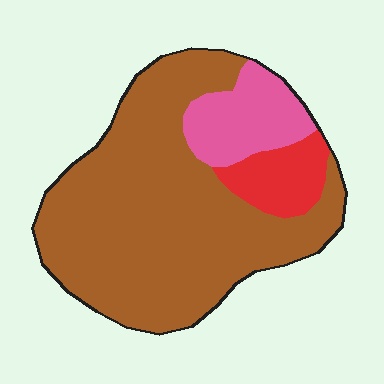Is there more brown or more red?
Brown.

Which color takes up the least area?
Red, at roughly 10%.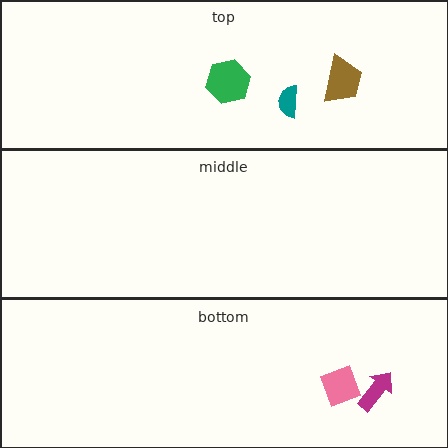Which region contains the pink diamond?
The bottom region.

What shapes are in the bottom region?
The pink diamond, the magenta arrow.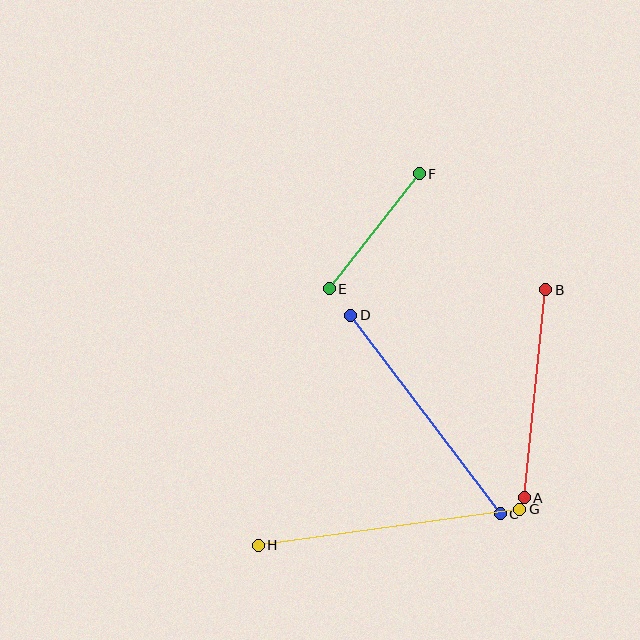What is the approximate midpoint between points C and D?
The midpoint is at approximately (426, 415) pixels.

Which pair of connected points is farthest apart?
Points G and H are farthest apart.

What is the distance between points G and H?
The distance is approximately 264 pixels.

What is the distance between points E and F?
The distance is approximately 146 pixels.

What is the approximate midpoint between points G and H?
The midpoint is at approximately (389, 527) pixels.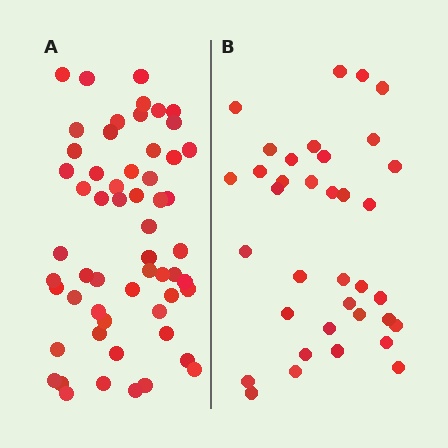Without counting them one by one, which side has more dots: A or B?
Region A (the left region) has more dots.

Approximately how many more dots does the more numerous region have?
Region A has approximately 20 more dots than region B.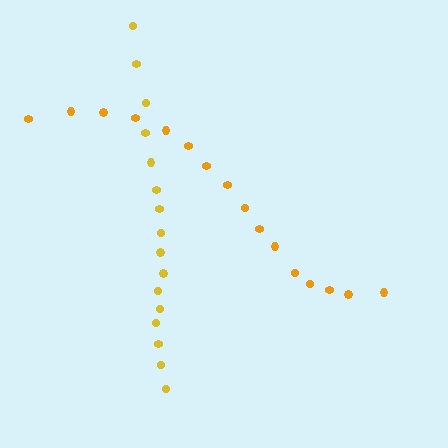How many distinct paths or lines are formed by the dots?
There are 2 distinct paths.